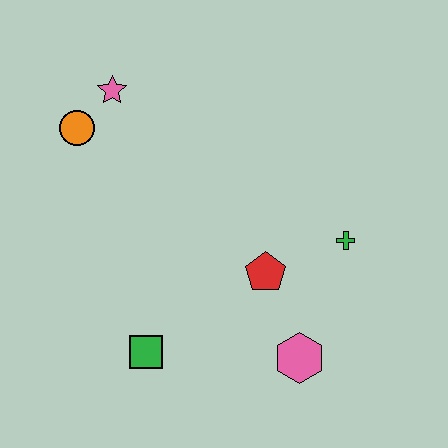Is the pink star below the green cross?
No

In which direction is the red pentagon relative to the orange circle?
The red pentagon is to the right of the orange circle.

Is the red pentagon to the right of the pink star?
Yes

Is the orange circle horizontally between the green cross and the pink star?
No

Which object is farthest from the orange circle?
The pink hexagon is farthest from the orange circle.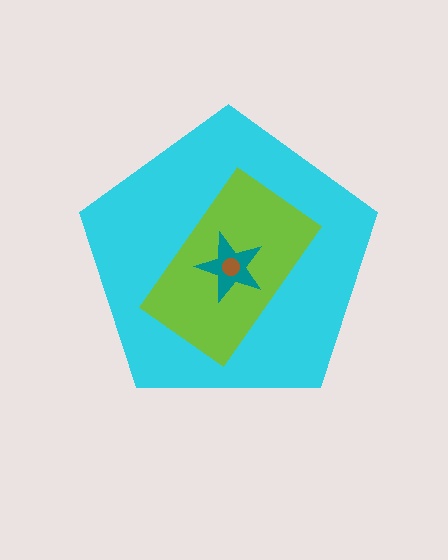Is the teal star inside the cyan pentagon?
Yes.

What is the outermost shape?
The cyan pentagon.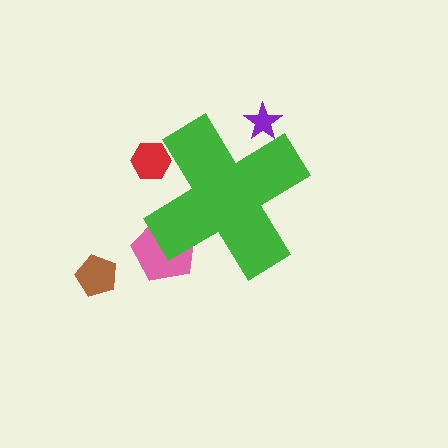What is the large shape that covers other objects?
A green cross.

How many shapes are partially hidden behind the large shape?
3 shapes are partially hidden.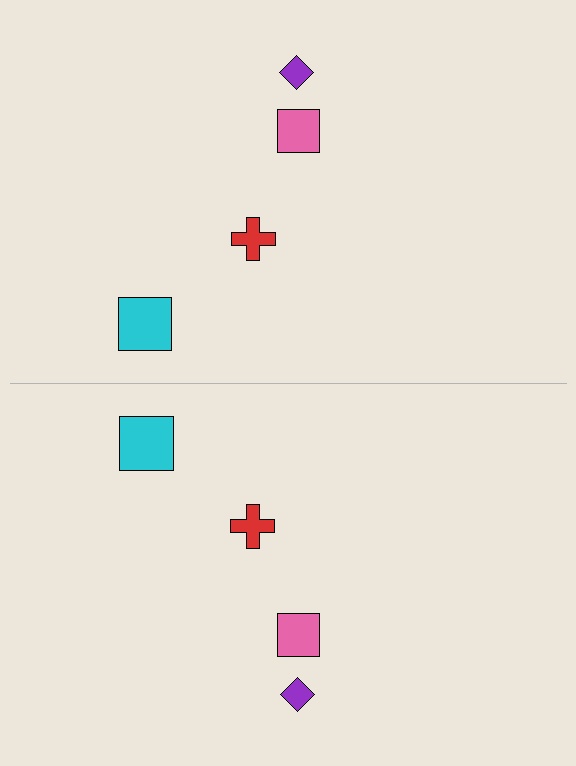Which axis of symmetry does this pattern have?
The pattern has a horizontal axis of symmetry running through the center of the image.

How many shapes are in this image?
There are 8 shapes in this image.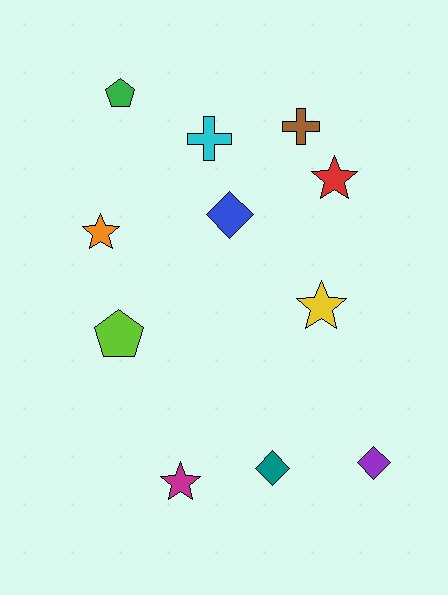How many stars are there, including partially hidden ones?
There are 4 stars.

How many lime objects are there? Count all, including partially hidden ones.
There is 1 lime object.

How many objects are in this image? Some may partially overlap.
There are 11 objects.